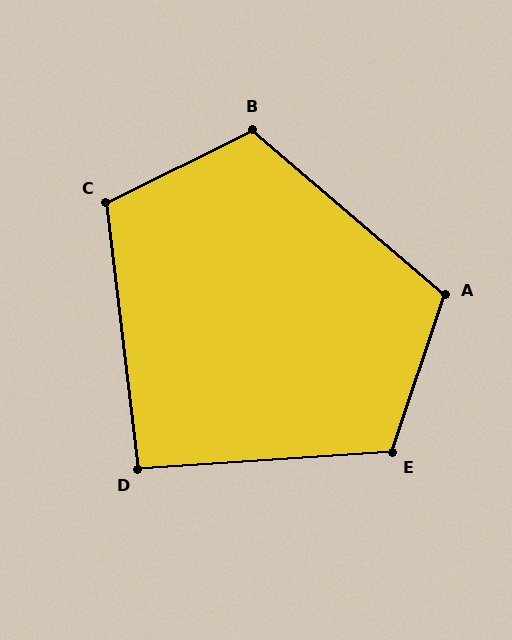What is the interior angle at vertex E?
Approximately 112 degrees (obtuse).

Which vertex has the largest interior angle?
B, at approximately 113 degrees.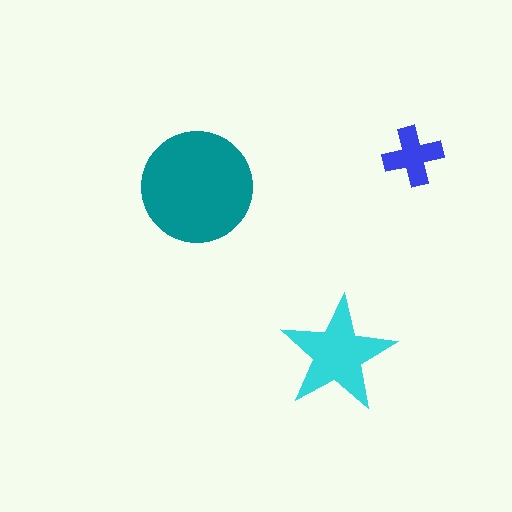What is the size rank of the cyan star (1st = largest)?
2nd.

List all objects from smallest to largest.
The blue cross, the cyan star, the teal circle.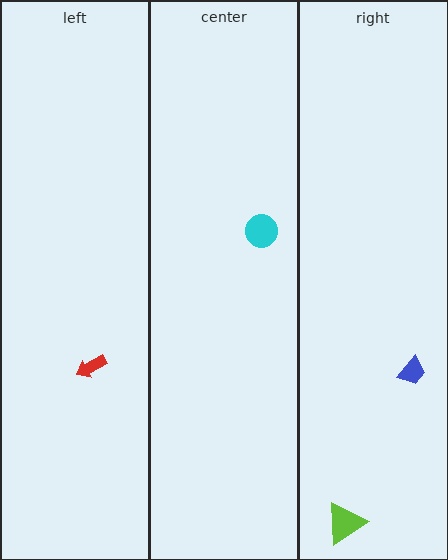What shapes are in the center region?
The cyan circle.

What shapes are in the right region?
The lime triangle, the blue trapezoid.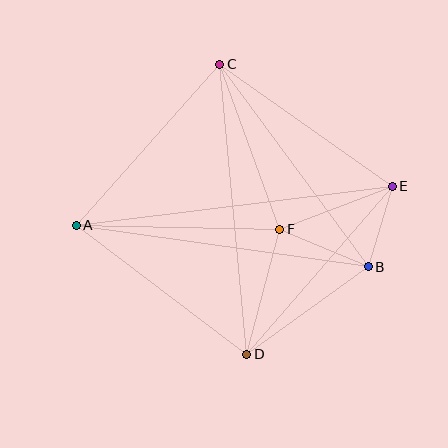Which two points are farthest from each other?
Points A and E are farthest from each other.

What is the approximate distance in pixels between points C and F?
The distance between C and F is approximately 176 pixels.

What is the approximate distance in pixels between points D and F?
The distance between D and F is approximately 129 pixels.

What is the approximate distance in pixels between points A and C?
The distance between A and C is approximately 216 pixels.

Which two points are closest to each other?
Points B and E are closest to each other.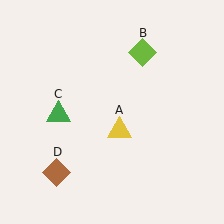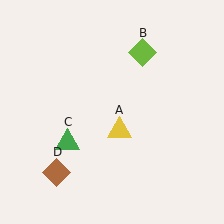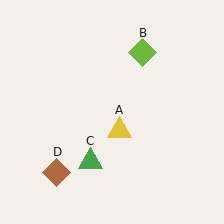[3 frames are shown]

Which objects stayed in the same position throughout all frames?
Yellow triangle (object A) and lime diamond (object B) and brown diamond (object D) remained stationary.